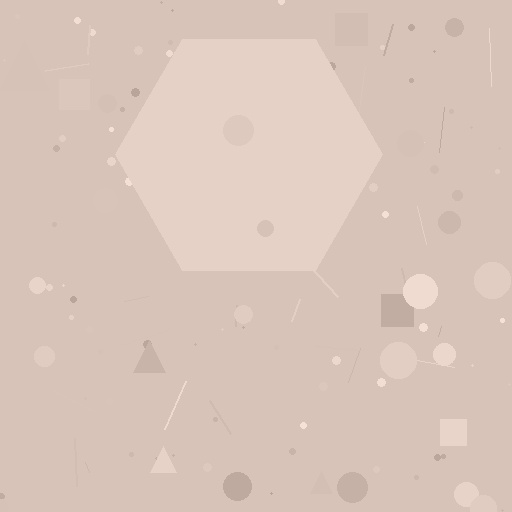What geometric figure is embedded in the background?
A hexagon is embedded in the background.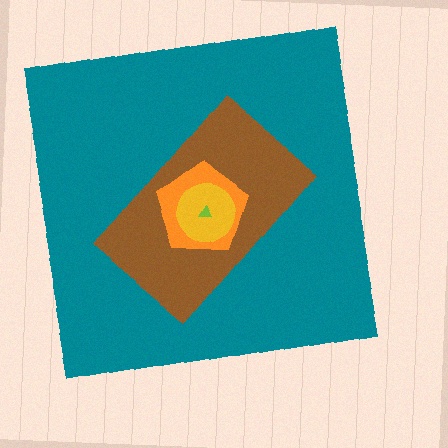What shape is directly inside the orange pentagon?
The yellow circle.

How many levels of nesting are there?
5.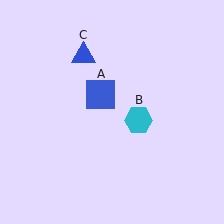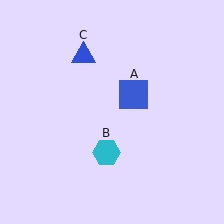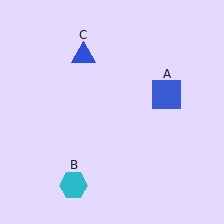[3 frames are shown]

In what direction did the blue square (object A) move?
The blue square (object A) moved right.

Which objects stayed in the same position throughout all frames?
Blue triangle (object C) remained stationary.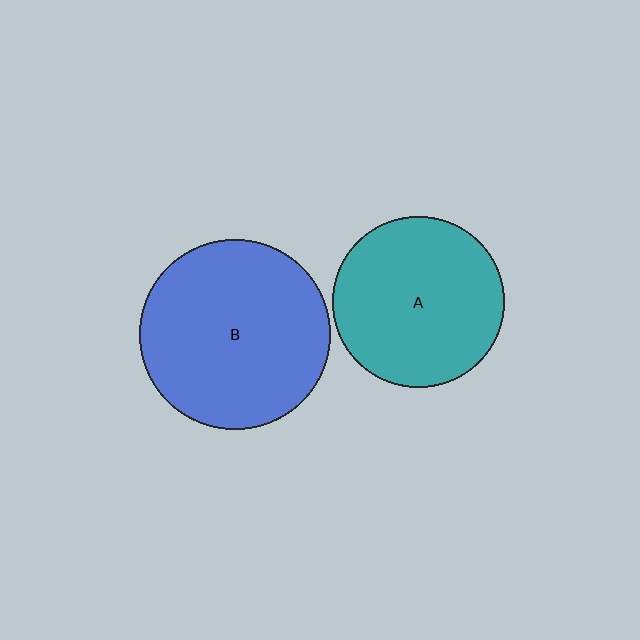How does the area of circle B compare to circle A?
Approximately 1.2 times.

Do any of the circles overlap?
No, none of the circles overlap.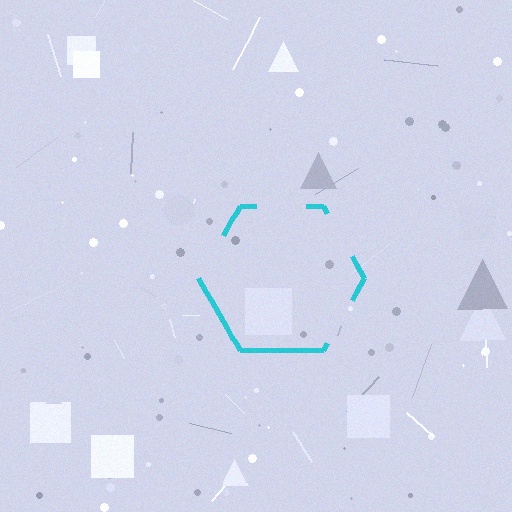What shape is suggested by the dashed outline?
The dashed outline suggests a hexagon.